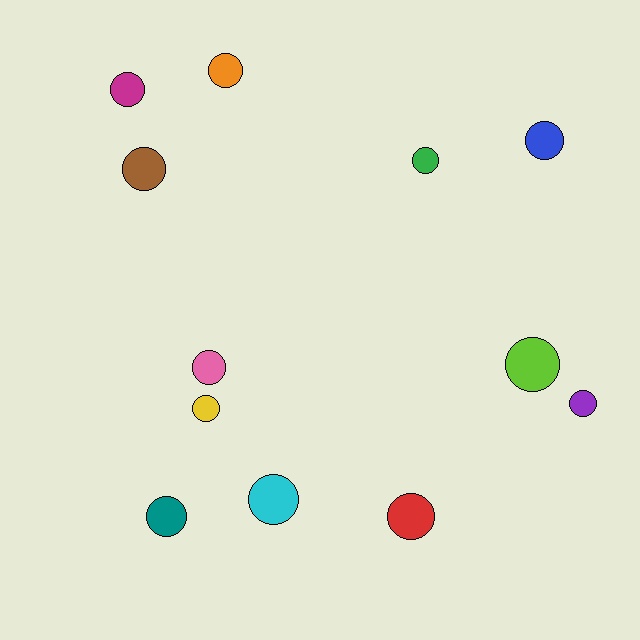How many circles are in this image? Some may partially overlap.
There are 12 circles.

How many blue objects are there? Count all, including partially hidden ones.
There is 1 blue object.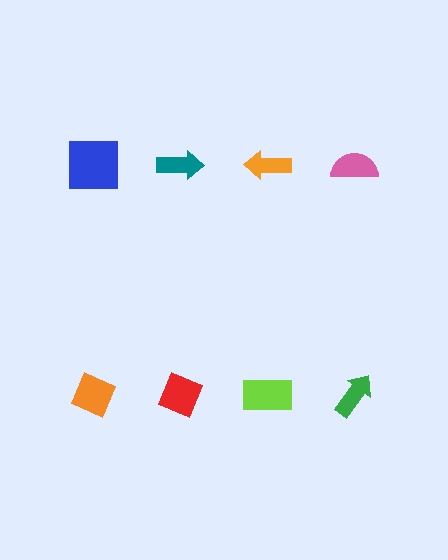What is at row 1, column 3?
An orange arrow.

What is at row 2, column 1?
An orange diamond.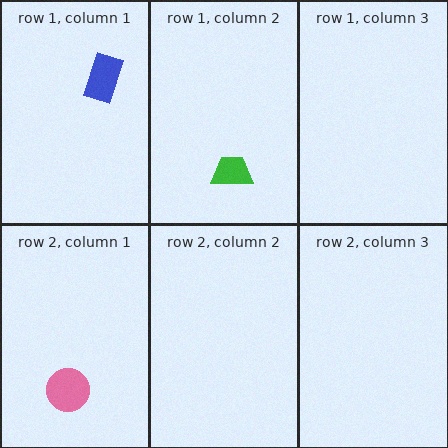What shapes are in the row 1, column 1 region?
The blue rectangle.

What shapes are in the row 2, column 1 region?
The pink circle.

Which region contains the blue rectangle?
The row 1, column 1 region.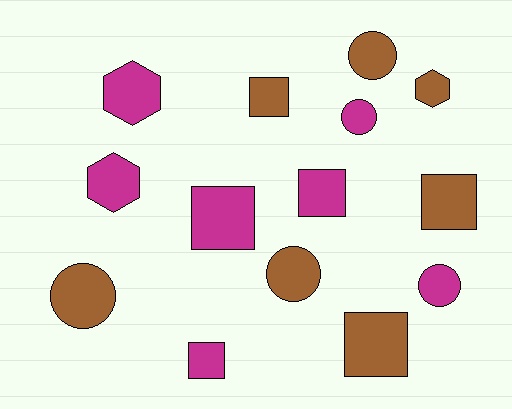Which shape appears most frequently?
Square, with 6 objects.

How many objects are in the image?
There are 14 objects.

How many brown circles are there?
There are 3 brown circles.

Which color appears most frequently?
Magenta, with 7 objects.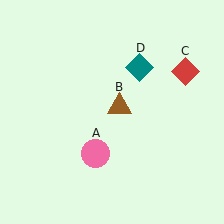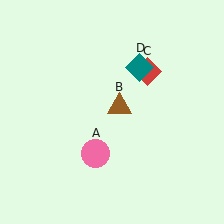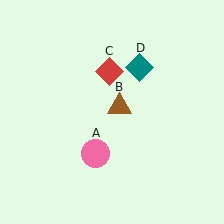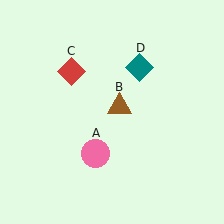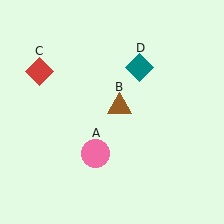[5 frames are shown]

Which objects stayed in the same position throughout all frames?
Pink circle (object A) and brown triangle (object B) and teal diamond (object D) remained stationary.